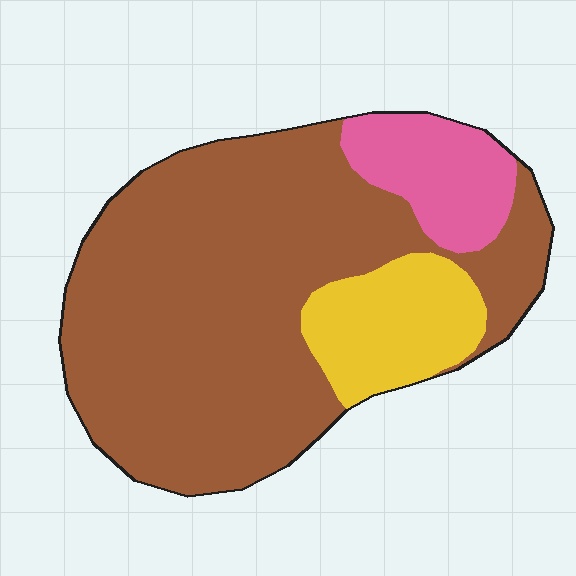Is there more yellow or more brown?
Brown.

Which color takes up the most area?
Brown, at roughly 75%.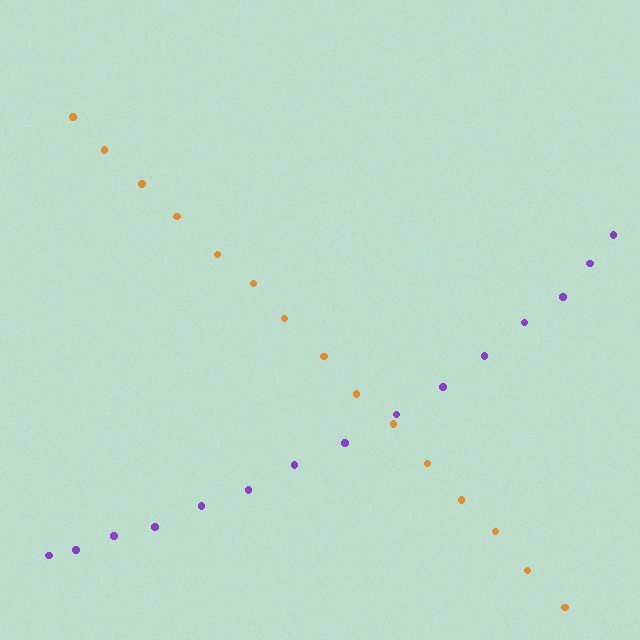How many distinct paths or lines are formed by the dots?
There are 2 distinct paths.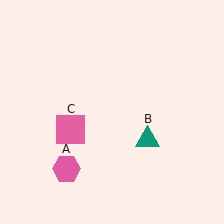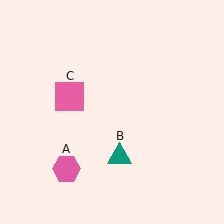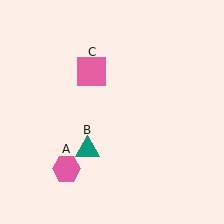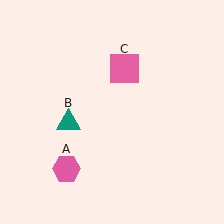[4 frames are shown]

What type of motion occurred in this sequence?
The teal triangle (object B), pink square (object C) rotated clockwise around the center of the scene.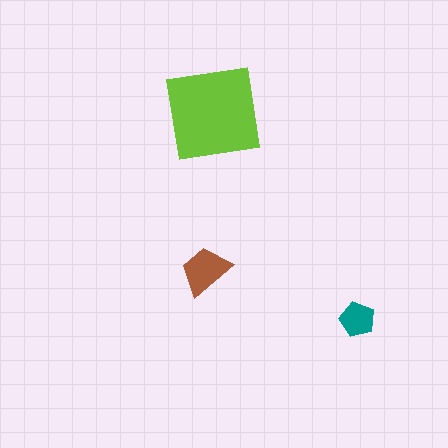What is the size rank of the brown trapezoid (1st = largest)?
2nd.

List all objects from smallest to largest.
The teal pentagon, the brown trapezoid, the lime square.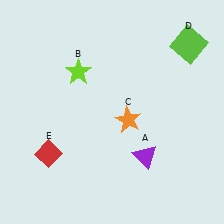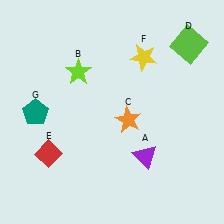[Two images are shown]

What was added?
A yellow star (F), a teal pentagon (G) were added in Image 2.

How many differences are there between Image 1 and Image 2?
There are 2 differences between the two images.